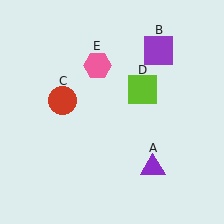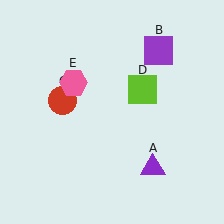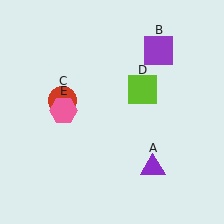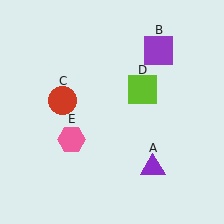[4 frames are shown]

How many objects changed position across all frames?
1 object changed position: pink hexagon (object E).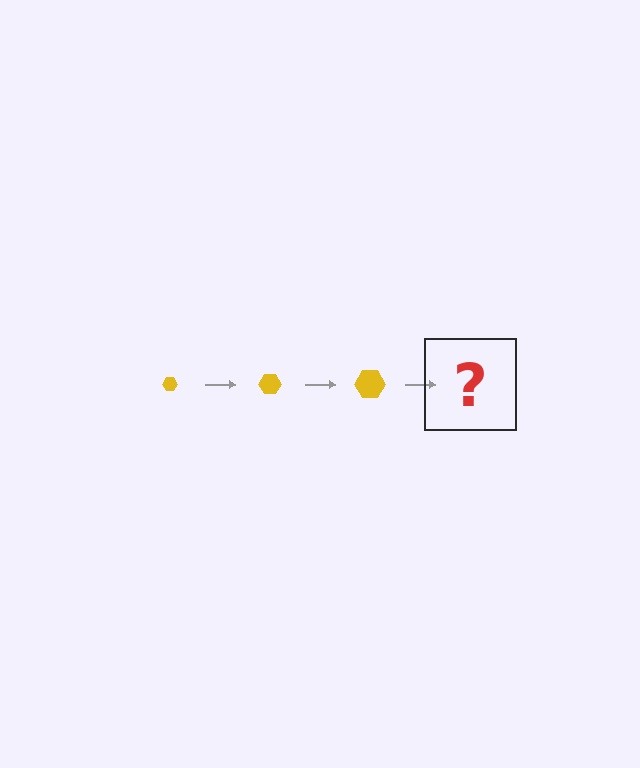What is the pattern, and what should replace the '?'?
The pattern is that the hexagon gets progressively larger each step. The '?' should be a yellow hexagon, larger than the previous one.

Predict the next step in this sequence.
The next step is a yellow hexagon, larger than the previous one.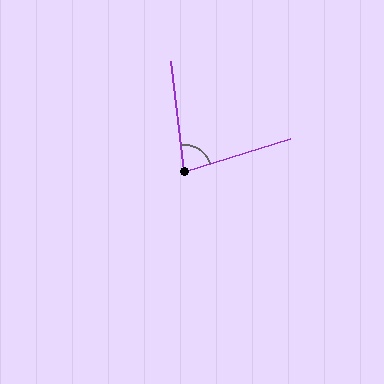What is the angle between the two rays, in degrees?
Approximately 80 degrees.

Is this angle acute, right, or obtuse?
It is acute.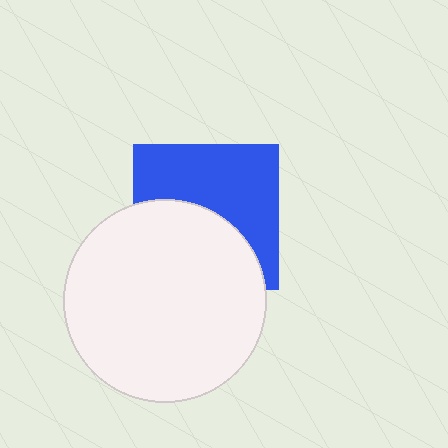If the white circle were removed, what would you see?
You would see the complete blue square.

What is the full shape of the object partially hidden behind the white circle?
The partially hidden object is a blue square.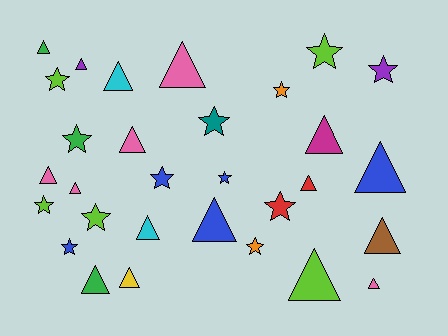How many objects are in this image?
There are 30 objects.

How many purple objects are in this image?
There are 2 purple objects.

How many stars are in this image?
There are 13 stars.